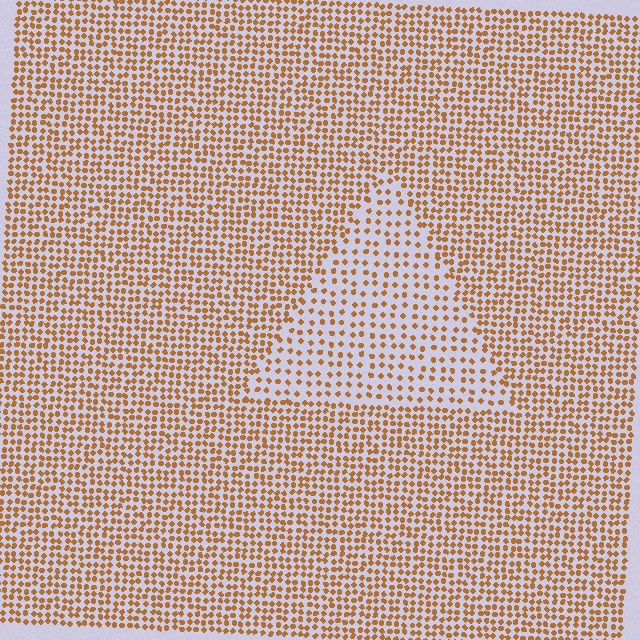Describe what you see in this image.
The image contains small brown elements arranged at two different densities. A triangle-shaped region is visible where the elements are less densely packed than the surrounding area.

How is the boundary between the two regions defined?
The boundary is defined by a change in element density (approximately 1.9x ratio). All elements are the same color, size, and shape.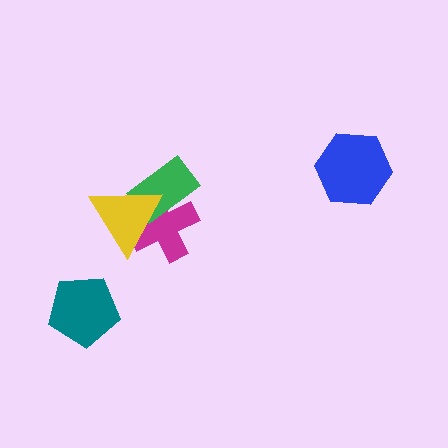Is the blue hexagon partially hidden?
No, no other shape covers it.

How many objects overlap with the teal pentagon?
0 objects overlap with the teal pentagon.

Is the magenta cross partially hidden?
Yes, it is partially covered by another shape.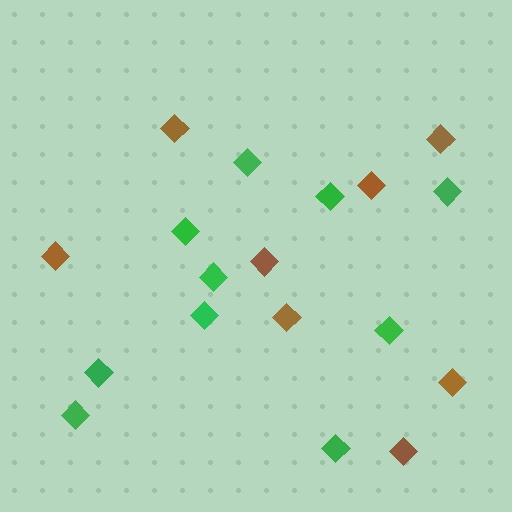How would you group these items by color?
There are 2 groups: one group of green diamonds (10) and one group of brown diamonds (8).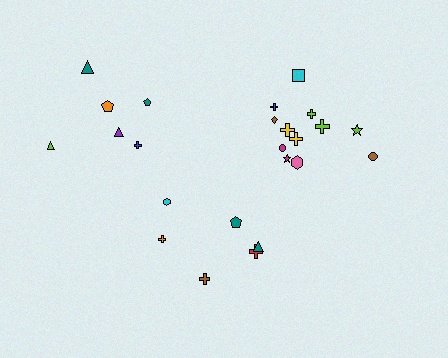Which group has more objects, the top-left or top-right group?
The top-right group.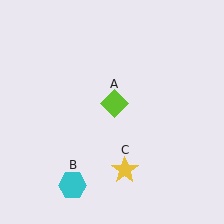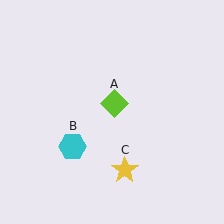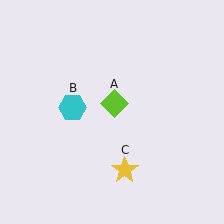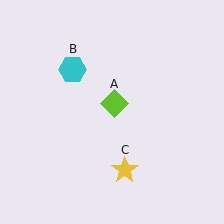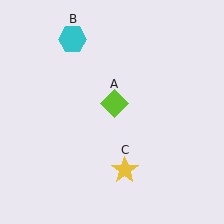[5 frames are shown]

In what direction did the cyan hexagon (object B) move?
The cyan hexagon (object B) moved up.